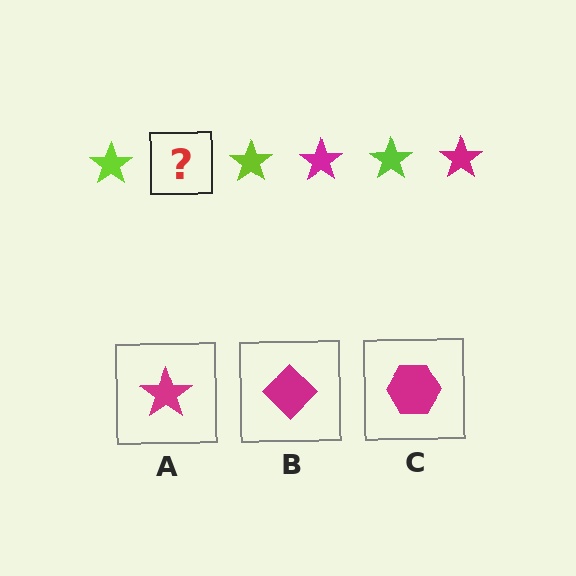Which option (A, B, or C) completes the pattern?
A.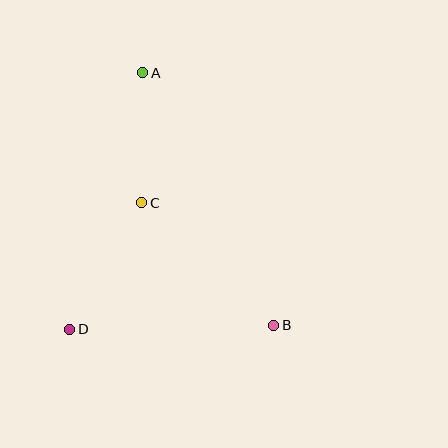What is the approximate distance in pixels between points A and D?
The distance between A and D is approximately 266 pixels.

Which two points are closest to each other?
Points A and C are closest to each other.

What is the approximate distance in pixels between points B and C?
The distance between B and C is approximately 180 pixels.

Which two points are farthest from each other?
Points A and B are farthest from each other.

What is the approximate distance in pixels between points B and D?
The distance between B and D is approximately 204 pixels.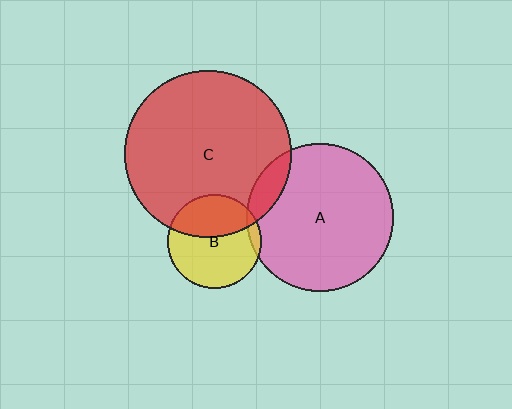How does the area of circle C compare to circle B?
Approximately 3.2 times.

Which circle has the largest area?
Circle C (red).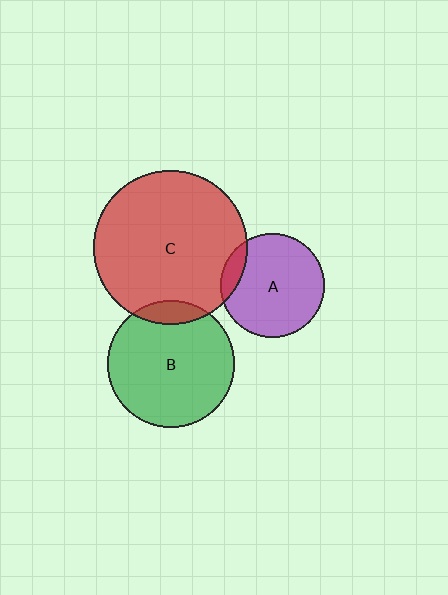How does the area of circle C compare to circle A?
Approximately 2.2 times.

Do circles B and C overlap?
Yes.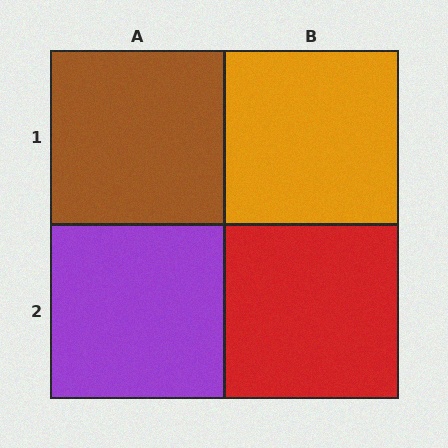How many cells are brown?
1 cell is brown.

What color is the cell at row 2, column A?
Purple.